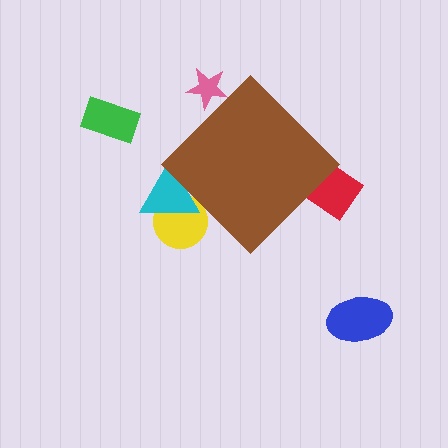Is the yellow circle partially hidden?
Yes, the yellow circle is partially hidden behind the brown diamond.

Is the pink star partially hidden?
Yes, the pink star is partially hidden behind the brown diamond.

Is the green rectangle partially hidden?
No, the green rectangle is fully visible.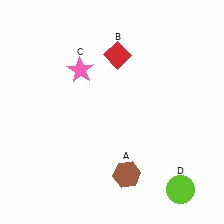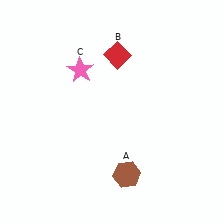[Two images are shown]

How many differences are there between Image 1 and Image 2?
There is 1 difference between the two images.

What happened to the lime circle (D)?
The lime circle (D) was removed in Image 2. It was in the bottom-right area of Image 1.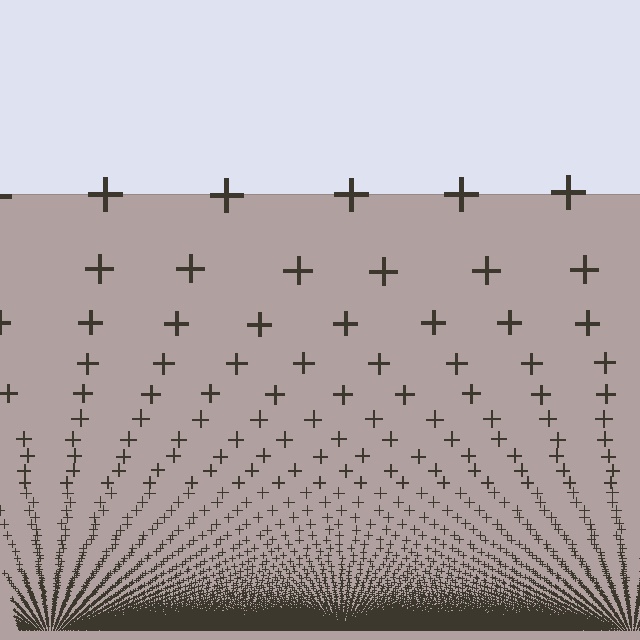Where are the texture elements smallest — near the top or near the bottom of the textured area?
Near the bottom.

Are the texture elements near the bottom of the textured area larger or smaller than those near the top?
Smaller. The gradient is inverted — elements near the bottom are smaller and denser.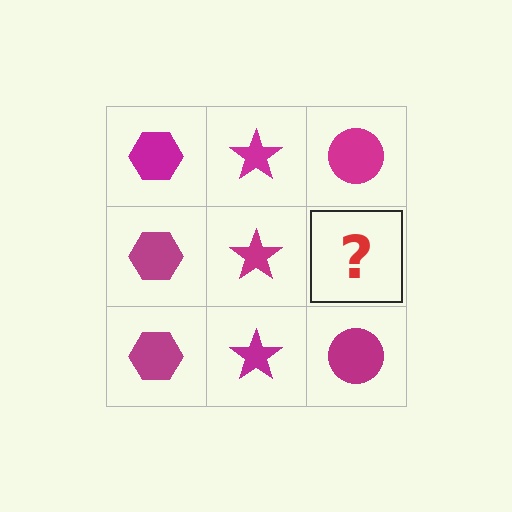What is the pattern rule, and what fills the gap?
The rule is that each column has a consistent shape. The gap should be filled with a magenta circle.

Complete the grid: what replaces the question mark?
The question mark should be replaced with a magenta circle.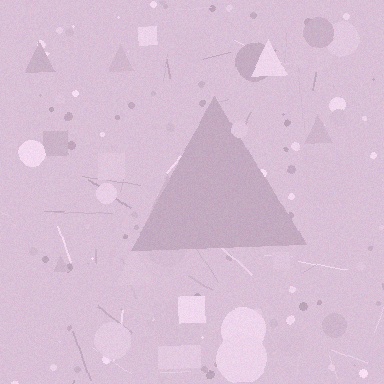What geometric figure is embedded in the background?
A triangle is embedded in the background.